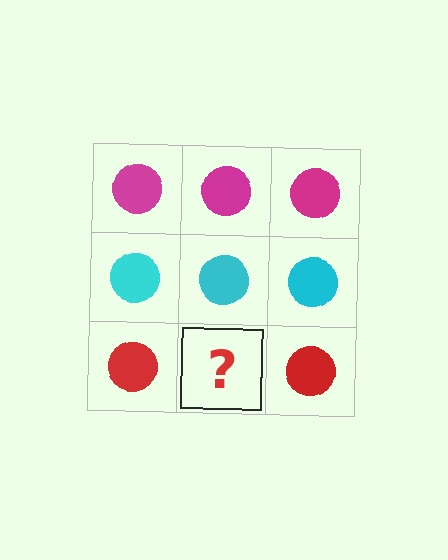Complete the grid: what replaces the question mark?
The question mark should be replaced with a red circle.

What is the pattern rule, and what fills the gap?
The rule is that each row has a consistent color. The gap should be filled with a red circle.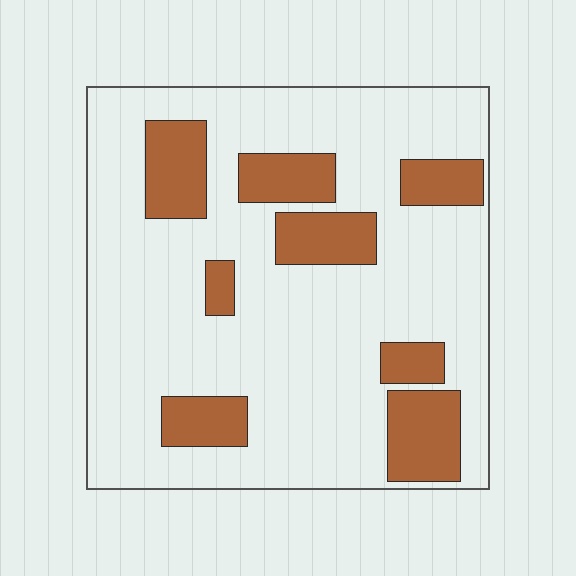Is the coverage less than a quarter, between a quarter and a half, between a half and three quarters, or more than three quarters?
Less than a quarter.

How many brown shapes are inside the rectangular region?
8.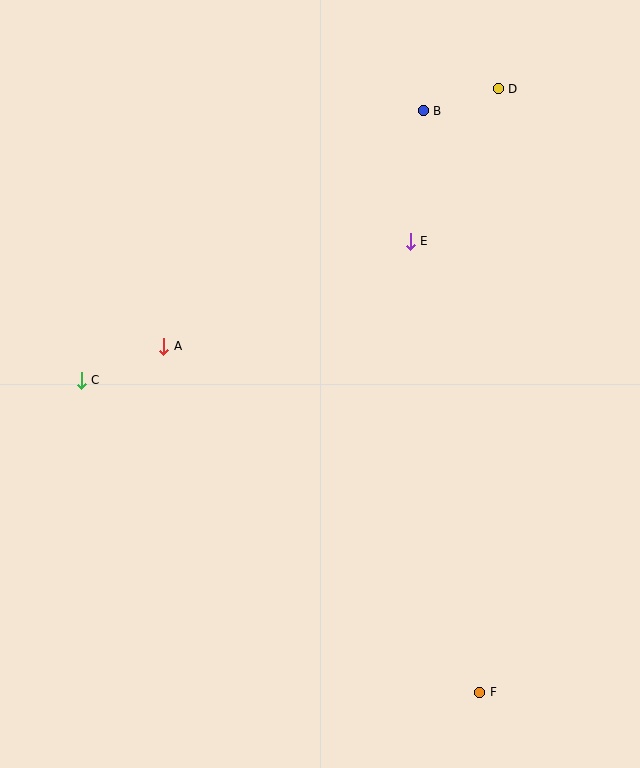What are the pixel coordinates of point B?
Point B is at (423, 111).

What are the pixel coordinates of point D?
Point D is at (498, 89).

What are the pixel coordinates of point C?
Point C is at (81, 380).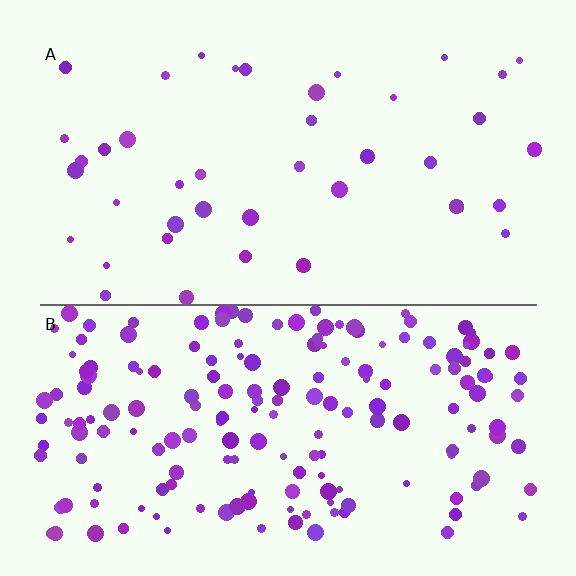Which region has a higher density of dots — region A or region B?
B (the bottom).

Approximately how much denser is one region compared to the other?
Approximately 4.4× — region B over region A.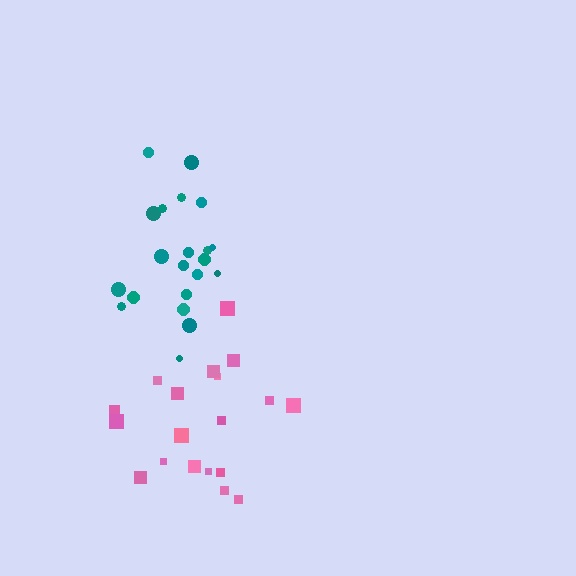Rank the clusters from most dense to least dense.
teal, pink.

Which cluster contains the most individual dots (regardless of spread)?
Teal (21).